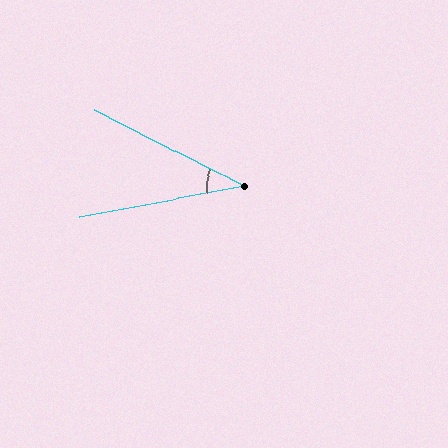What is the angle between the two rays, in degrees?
Approximately 38 degrees.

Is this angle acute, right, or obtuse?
It is acute.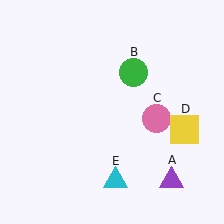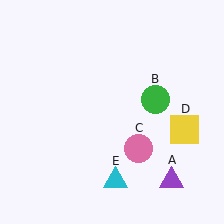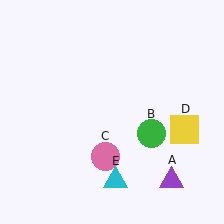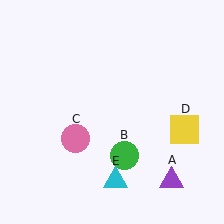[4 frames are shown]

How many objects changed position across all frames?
2 objects changed position: green circle (object B), pink circle (object C).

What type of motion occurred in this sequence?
The green circle (object B), pink circle (object C) rotated clockwise around the center of the scene.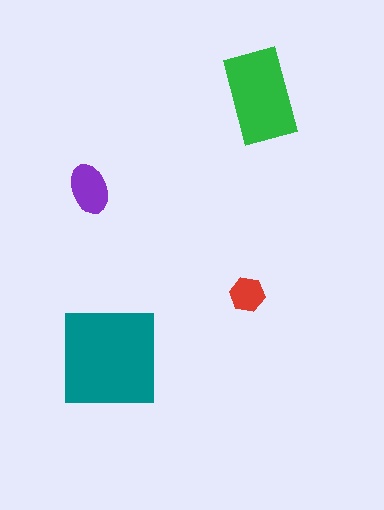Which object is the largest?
The teal square.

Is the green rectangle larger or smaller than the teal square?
Smaller.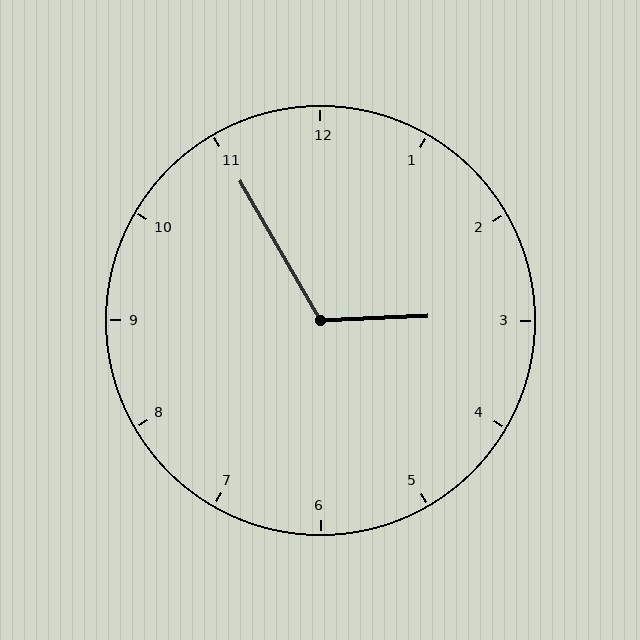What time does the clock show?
2:55.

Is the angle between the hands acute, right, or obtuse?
It is obtuse.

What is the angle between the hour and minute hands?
Approximately 118 degrees.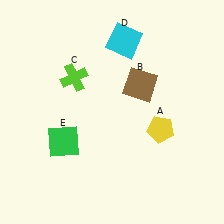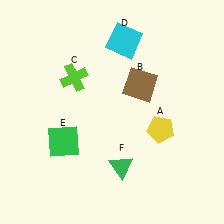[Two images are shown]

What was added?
A green triangle (F) was added in Image 2.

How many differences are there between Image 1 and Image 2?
There is 1 difference between the two images.